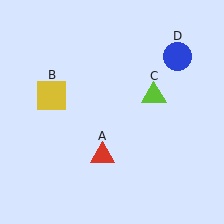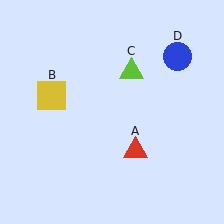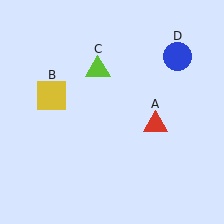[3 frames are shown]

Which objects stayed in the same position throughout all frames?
Yellow square (object B) and blue circle (object D) remained stationary.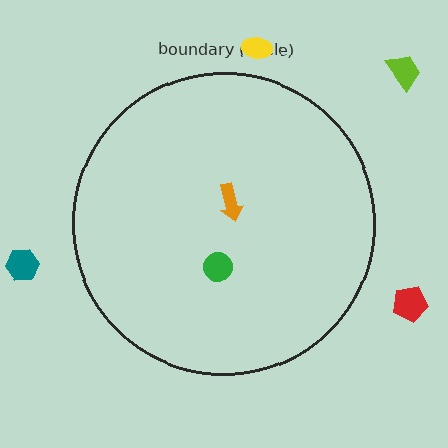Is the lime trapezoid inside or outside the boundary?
Outside.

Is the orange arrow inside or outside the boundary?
Inside.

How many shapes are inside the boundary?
2 inside, 4 outside.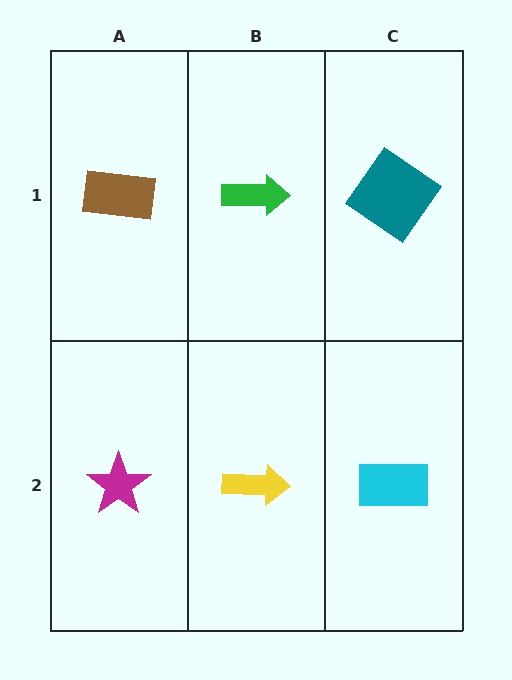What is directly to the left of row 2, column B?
A magenta star.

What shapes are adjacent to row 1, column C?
A cyan rectangle (row 2, column C), a green arrow (row 1, column B).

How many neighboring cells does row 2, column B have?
3.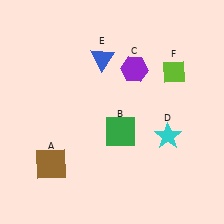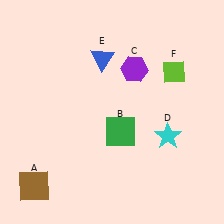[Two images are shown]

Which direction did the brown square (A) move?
The brown square (A) moved down.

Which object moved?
The brown square (A) moved down.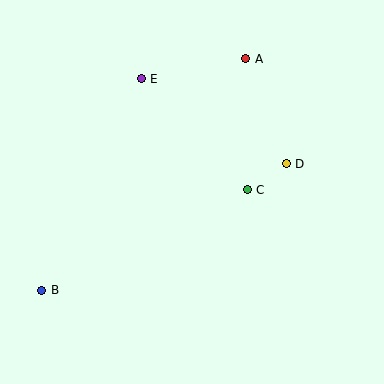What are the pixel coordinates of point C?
Point C is at (247, 190).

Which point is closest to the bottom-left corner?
Point B is closest to the bottom-left corner.